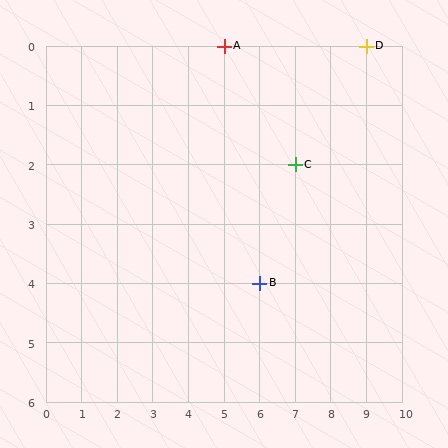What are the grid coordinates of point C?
Point C is at grid coordinates (7, 2).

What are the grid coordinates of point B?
Point B is at grid coordinates (6, 4).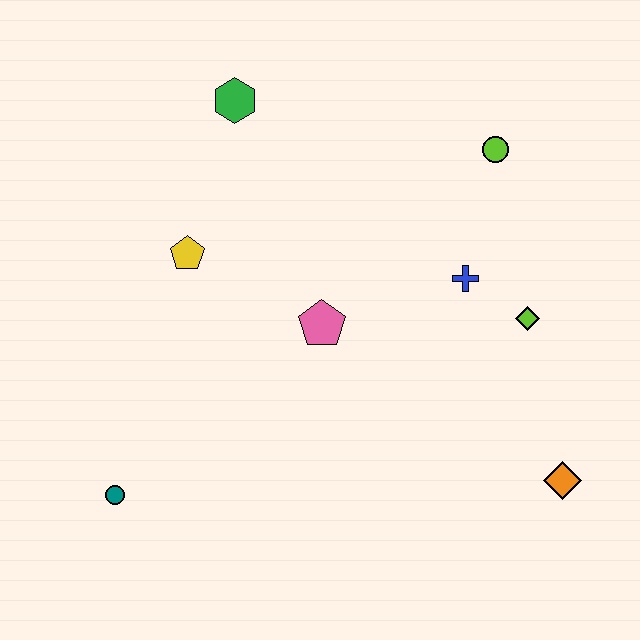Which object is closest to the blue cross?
The lime diamond is closest to the blue cross.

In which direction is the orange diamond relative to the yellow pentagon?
The orange diamond is to the right of the yellow pentagon.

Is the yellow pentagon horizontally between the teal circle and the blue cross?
Yes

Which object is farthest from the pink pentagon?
The orange diamond is farthest from the pink pentagon.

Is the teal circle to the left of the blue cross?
Yes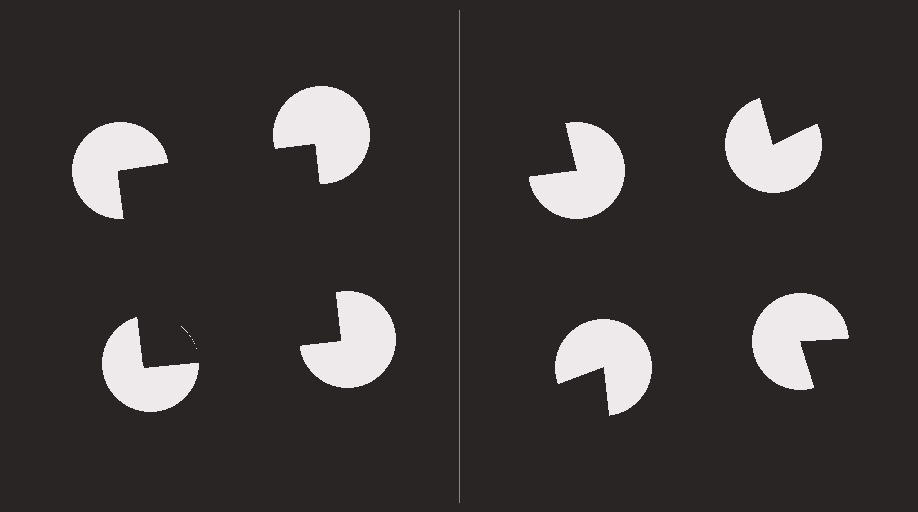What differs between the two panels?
The pac-man discs are positioned identically on both sides; only the wedge orientations differ. On the left they align to a square; on the right they are misaligned.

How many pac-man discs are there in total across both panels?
8 — 4 on each side.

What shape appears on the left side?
An illusory square.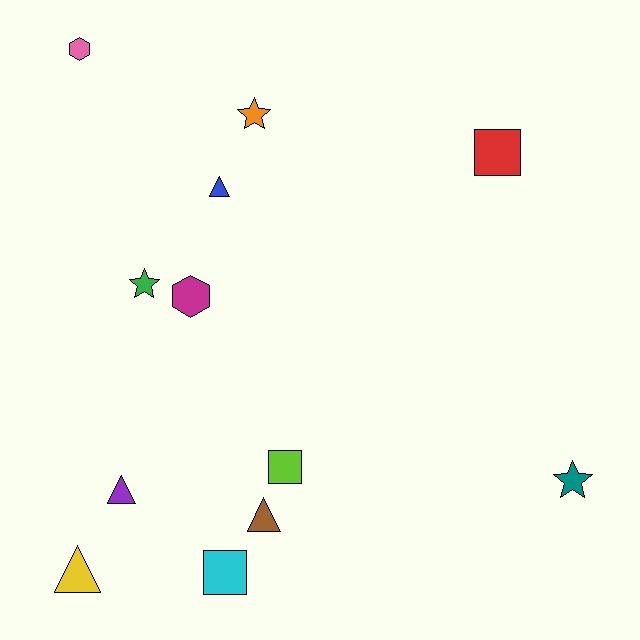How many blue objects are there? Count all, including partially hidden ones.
There is 1 blue object.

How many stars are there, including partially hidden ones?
There are 3 stars.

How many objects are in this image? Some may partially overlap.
There are 12 objects.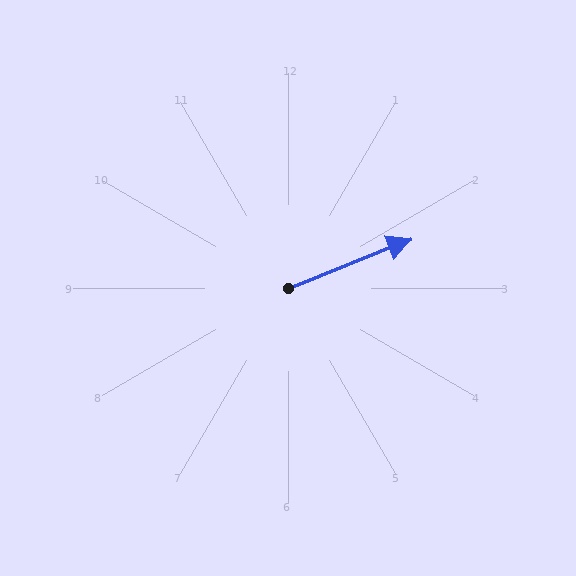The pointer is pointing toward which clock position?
Roughly 2 o'clock.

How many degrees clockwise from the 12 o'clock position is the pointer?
Approximately 68 degrees.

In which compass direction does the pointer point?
East.